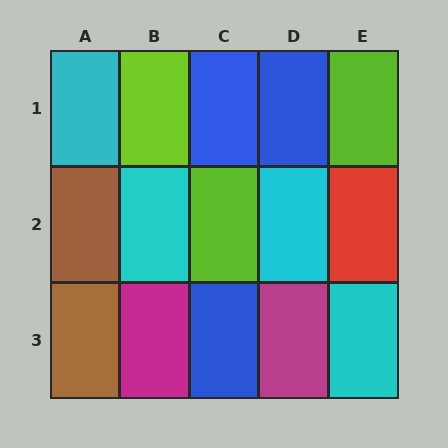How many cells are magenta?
2 cells are magenta.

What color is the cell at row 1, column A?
Cyan.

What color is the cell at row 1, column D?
Blue.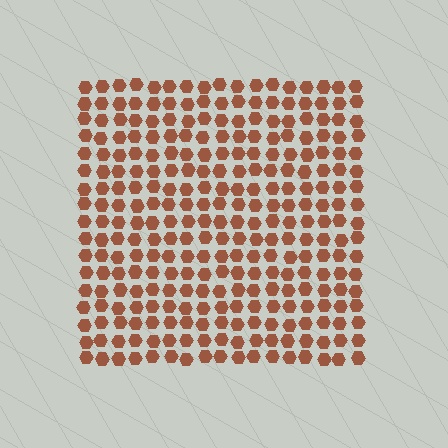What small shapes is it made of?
It is made of small hexagons.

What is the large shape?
The large shape is a square.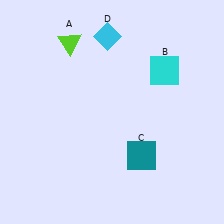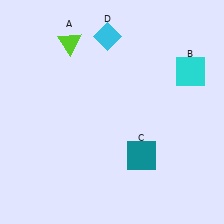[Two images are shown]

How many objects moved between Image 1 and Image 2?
1 object moved between the two images.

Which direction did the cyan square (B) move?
The cyan square (B) moved right.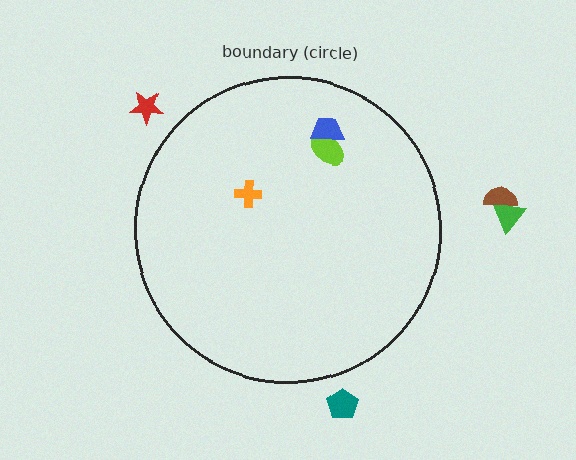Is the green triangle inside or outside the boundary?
Outside.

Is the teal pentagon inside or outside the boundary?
Outside.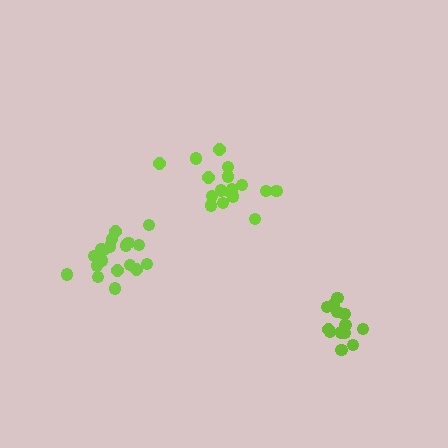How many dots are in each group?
Group 1: 19 dots, Group 2: 13 dots, Group 3: 17 dots (49 total).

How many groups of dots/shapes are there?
There are 3 groups.